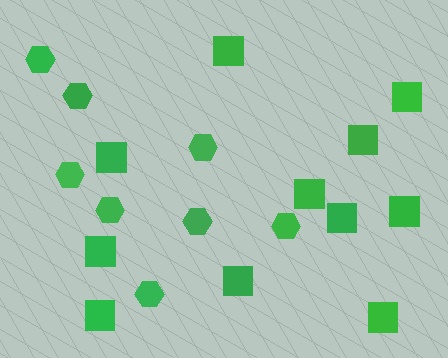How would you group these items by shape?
There are 2 groups: one group of squares (11) and one group of hexagons (8).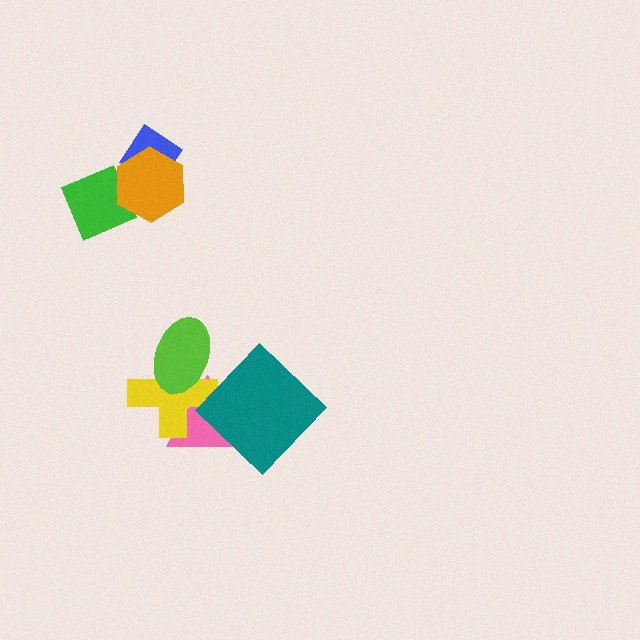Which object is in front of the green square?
The orange hexagon is in front of the green square.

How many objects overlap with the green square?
1 object overlaps with the green square.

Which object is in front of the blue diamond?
The orange hexagon is in front of the blue diamond.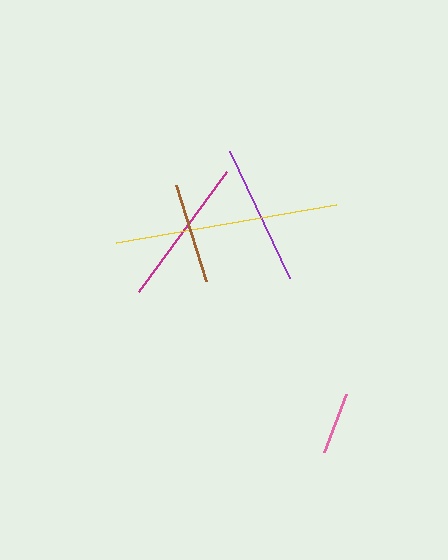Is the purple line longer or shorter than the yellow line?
The yellow line is longer than the purple line.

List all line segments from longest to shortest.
From longest to shortest: yellow, magenta, purple, brown, pink.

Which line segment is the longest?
The yellow line is the longest at approximately 224 pixels.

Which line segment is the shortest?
The pink line is the shortest at approximately 62 pixels.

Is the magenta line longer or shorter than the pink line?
The magenta line is longer than the pink line.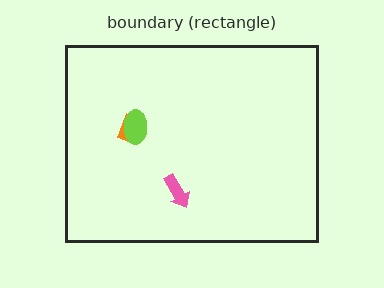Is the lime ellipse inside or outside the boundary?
Inside.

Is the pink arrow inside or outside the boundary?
Inside.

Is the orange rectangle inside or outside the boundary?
Inside.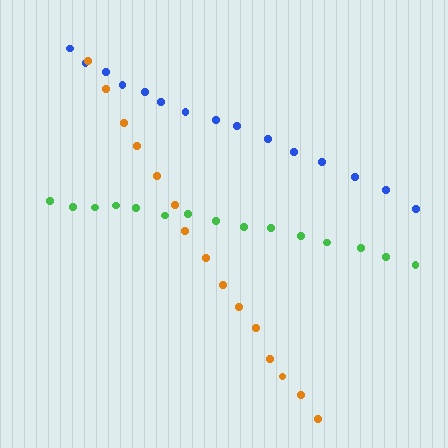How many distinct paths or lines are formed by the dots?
There are 3 distinct paths.